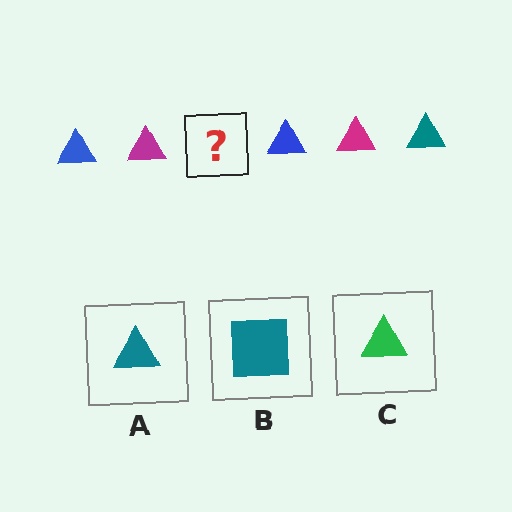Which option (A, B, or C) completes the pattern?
A.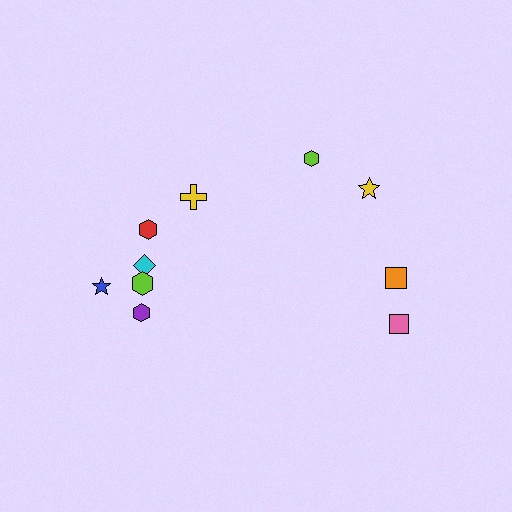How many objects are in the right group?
There are 4 objects.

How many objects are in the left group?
There are 6 objects.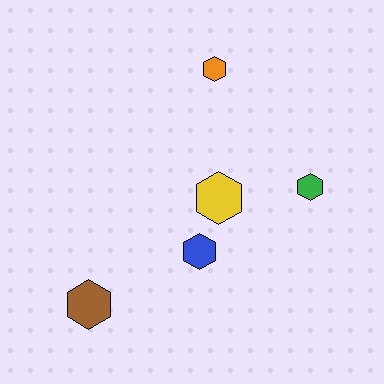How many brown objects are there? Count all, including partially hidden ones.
There is 1 brown object.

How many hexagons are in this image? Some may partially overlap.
There are 5 hexagons.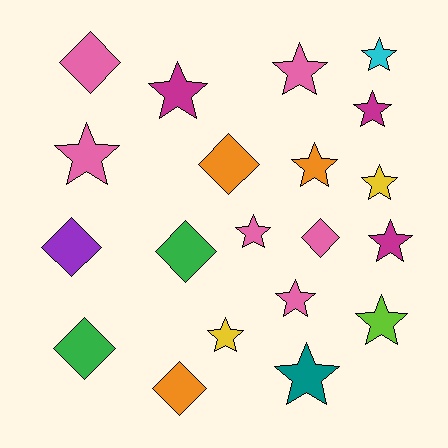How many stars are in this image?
There are 13 stars.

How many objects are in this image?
There are 20 objects.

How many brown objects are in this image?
There are no brown objects.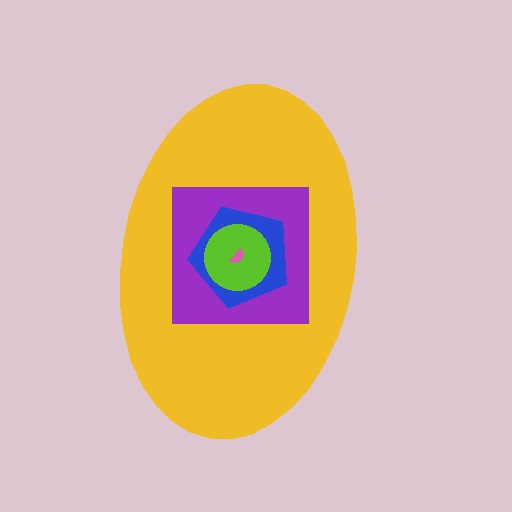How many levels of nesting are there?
5.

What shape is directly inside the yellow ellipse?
The purple square.